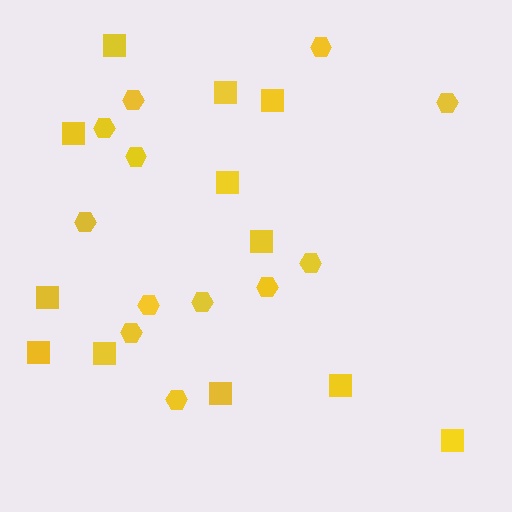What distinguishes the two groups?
There are 2 groups: one group of squares (12) and one group of hexagons (12).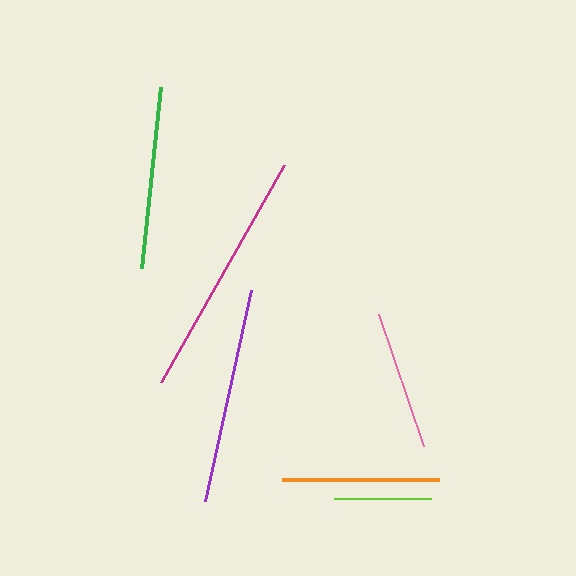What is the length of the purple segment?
The purple segment is approximately 217 pixels long.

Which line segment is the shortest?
The lime line is the shortest at approximately 97 pixels.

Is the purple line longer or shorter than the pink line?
The purple line is longer than the pink line.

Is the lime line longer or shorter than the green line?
The green line is longer than the lime line.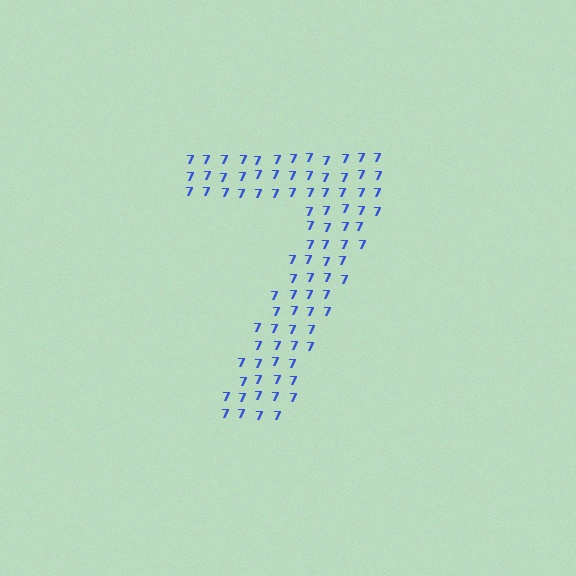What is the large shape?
The large shape is the digit 7.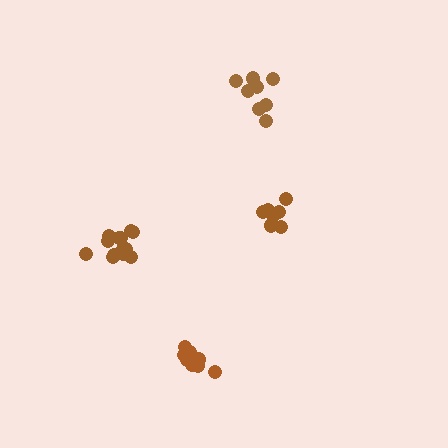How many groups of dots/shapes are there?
There are 4 groups.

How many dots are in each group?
Group 1: 8 dots, Group 2: 13 dots, Group 3: 8 dots, Group 4: 9 dots (38 total).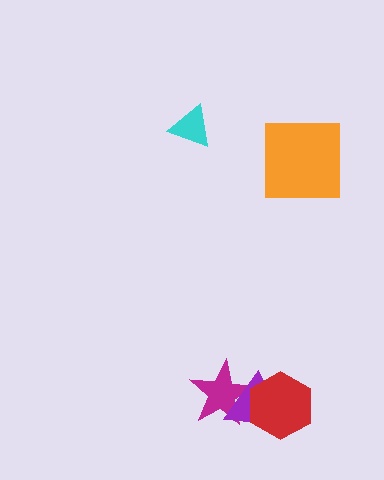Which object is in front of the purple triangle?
The red hexagon is in front of the purple triangle.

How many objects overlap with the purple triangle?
2 objects overlap with the purple triangle.